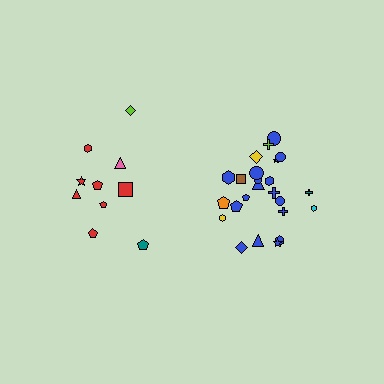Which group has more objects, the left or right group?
The right group.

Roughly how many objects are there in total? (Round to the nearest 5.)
Roughly 35 objects in total.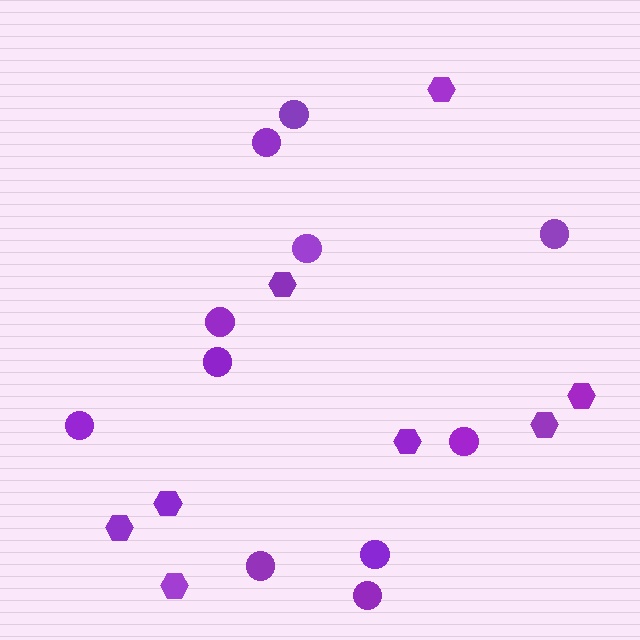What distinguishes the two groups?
There are 2 groups: one group of circles (11) and one group of hexagons (8).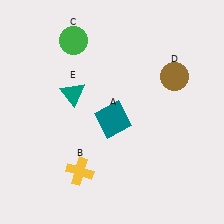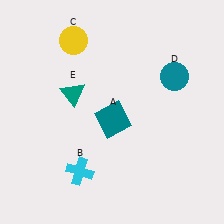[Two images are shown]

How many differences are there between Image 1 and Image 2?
There are 3 differences between the two images.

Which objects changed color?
B changed from yellow to cyan. C changed from green to yellow. D changed from brown to teal.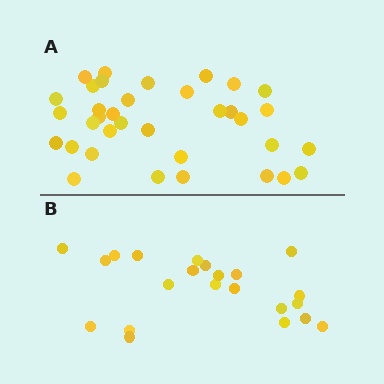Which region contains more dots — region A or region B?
Region A (the top region) has more dots.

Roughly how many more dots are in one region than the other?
Region A has approximately 15 more dots than region B.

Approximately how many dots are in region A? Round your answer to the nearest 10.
About 40 dots. (The exact count is 35, which rounds to 40.)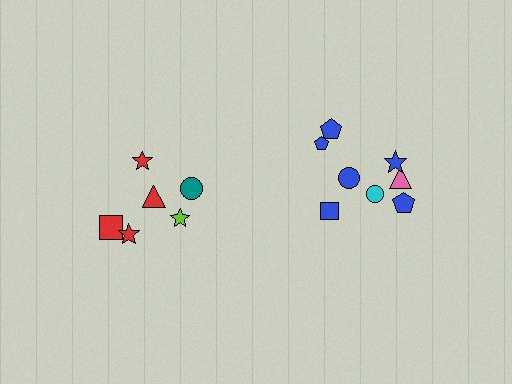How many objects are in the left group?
There are 6 objects.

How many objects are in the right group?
There are 8 objects.